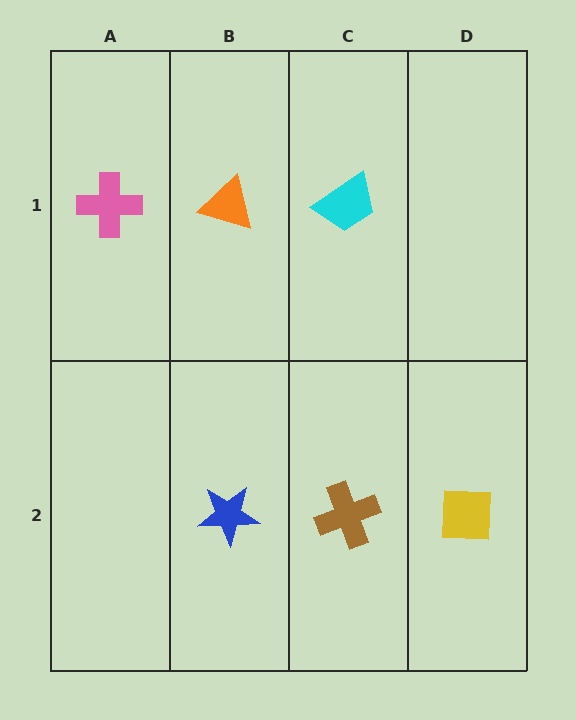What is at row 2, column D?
A yellow square.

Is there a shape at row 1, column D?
No, that cell is empty.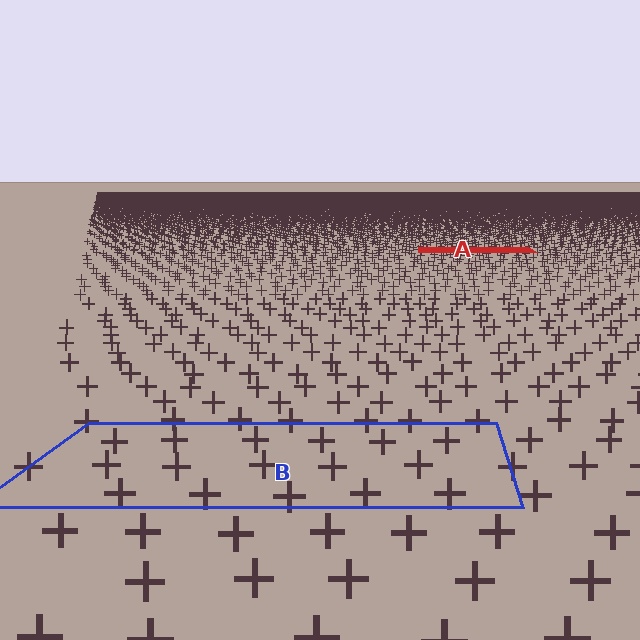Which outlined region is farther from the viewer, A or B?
Region A is farther from the viewer — the texture elements inside it appear smaller and more densely packed.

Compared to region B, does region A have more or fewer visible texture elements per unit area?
Region A has more texture elements per unit area — they are packed more densely because it is farther away.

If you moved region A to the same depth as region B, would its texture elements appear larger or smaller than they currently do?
They would appear larger. At a closer depth, the same texture elements are projected at a bigger on-screen size.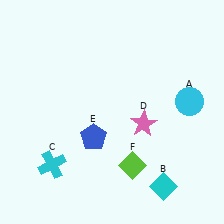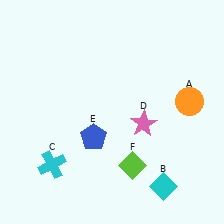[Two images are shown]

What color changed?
The circle (A) changed from cyan in Image 1 to orange in Image 2.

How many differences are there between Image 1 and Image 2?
There is 1 difference between the two images.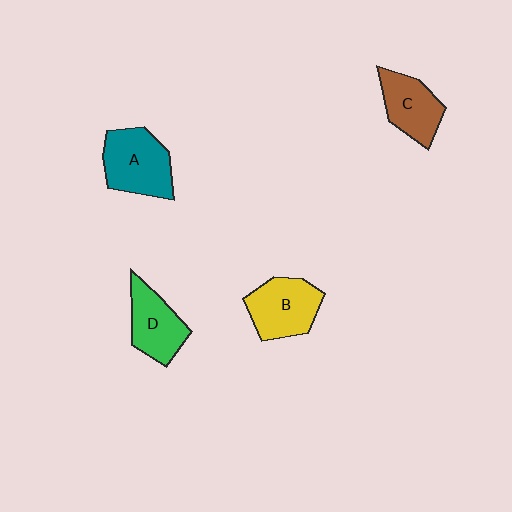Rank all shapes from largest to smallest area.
From largest to smallest: A (teal), B (yellow), D (green), C (brown).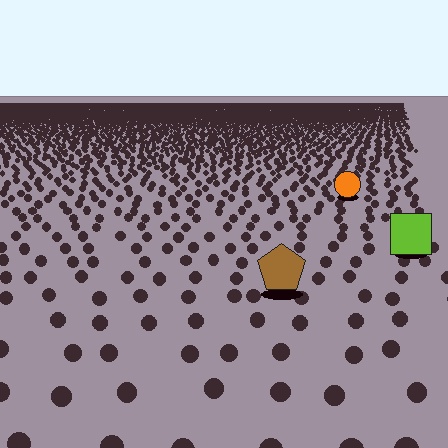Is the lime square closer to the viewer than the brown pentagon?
No. The brown pentagon is closer — you can tell from the texture gradient: the ground texture is coarser near it.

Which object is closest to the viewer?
The brown pentagon is closest. The texture marks near it are larger and more spread out.